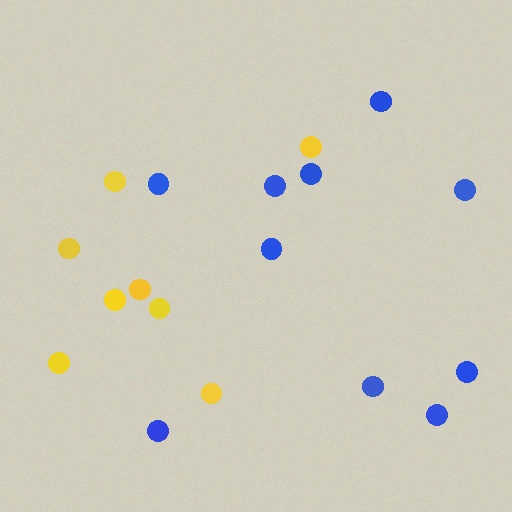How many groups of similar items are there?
There are 2 groups: one group of yellow circles (8) and one group of blue circles (10).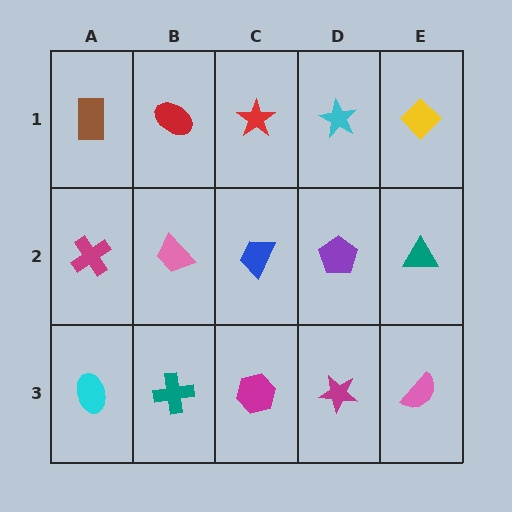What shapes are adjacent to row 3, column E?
A teal triangle (row 2, column E), a magenta star (row 3, column D).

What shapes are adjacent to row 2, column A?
A brown rectangle (row 1, column A), a cyan ellipse (row 3, column A), a pink trapezoid (row 2, column B).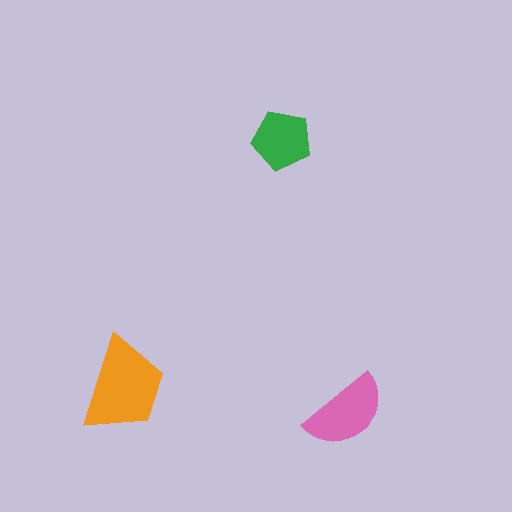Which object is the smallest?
The green pentagon.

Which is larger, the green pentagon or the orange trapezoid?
The orange trapezoid.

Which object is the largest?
The orange trapezoid.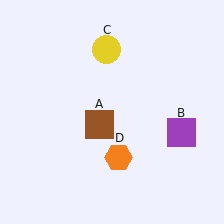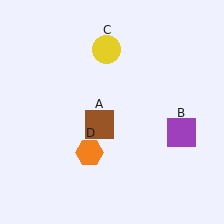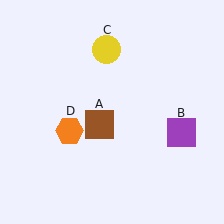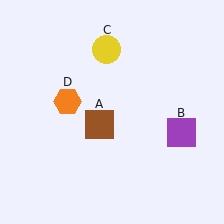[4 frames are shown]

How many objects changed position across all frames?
1 object changed position: orange hexagon (object D).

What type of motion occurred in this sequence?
The orange hexagon (object D) rotated clockwise around the center of the scene.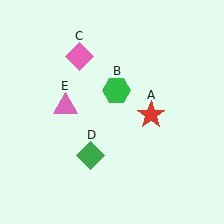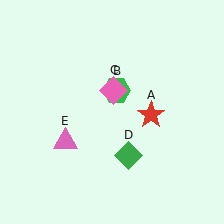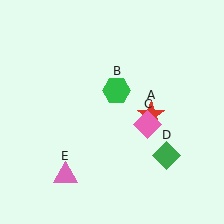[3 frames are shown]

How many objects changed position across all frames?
3 objects changed position: pink diamond (object C), green diamond (object D), pink triangle (object E).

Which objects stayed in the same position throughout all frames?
Red star (object A) and green hexagon (object B) remained stationary.